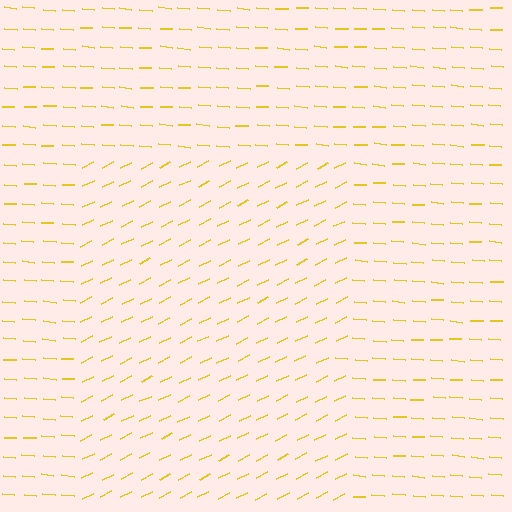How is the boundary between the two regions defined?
The boundary is defined purely by a change in line orientation (approximately 31 degrees difference). All lines are the same color and thickness.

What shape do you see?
I see a rectangle.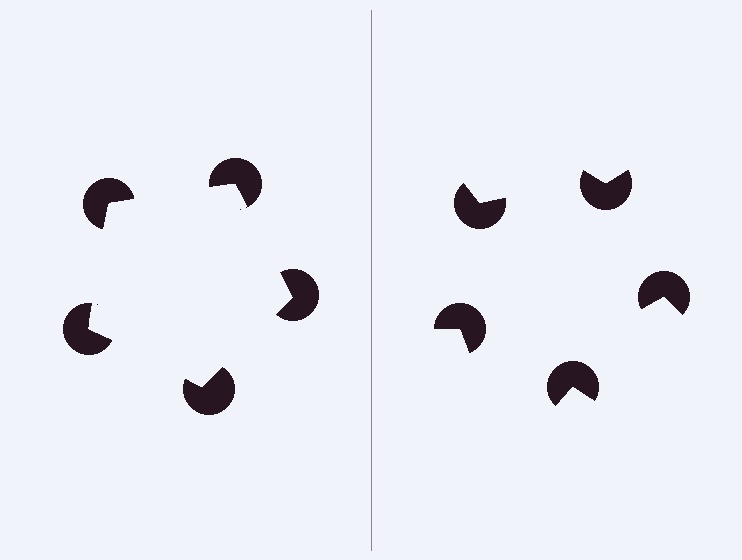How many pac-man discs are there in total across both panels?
10 — 5 on each side.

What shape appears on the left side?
An illusory pentagon.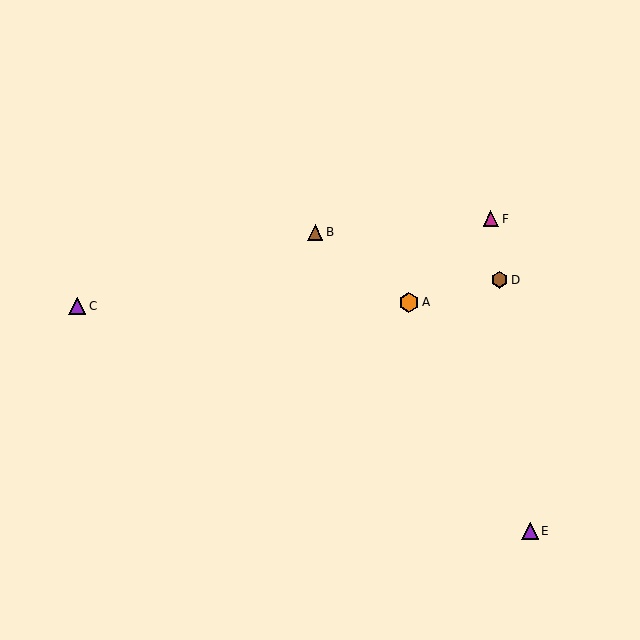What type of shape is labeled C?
Shape C is a purple triangle.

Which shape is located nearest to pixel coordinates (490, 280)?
The brown hexagon (labeled D) at (499, 280) is nearest to that location.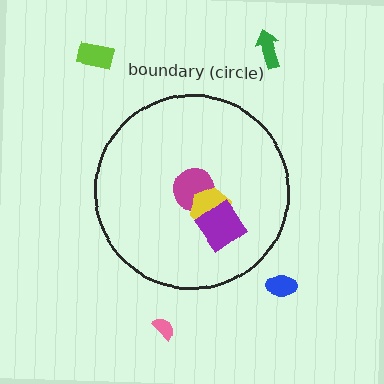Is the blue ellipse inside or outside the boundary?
Outside.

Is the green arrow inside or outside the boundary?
Outside.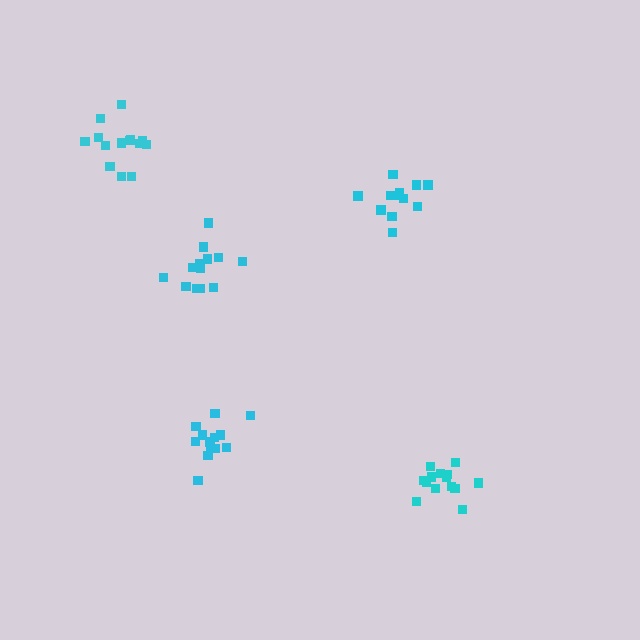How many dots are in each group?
Group 1: 13 dots, Group 2: 14 dots, Group 3: 13 dots, Group 4: 14 dots, Group 5: 12 dots (66 total).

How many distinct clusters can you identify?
There are 5 distinct clusters.